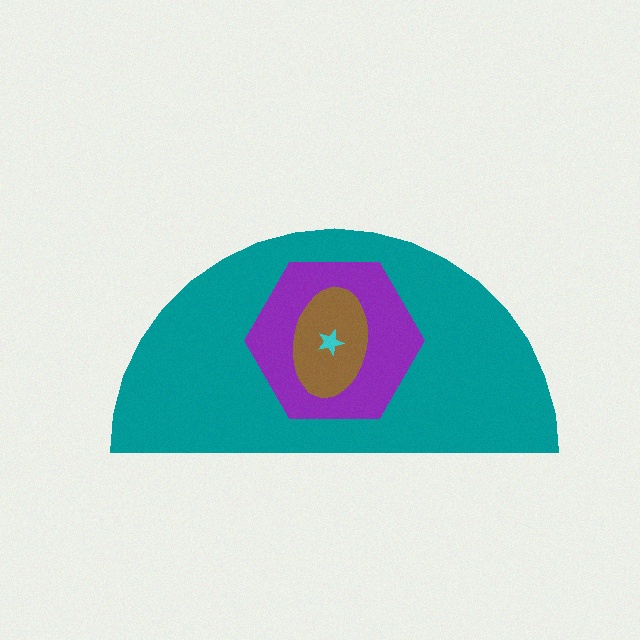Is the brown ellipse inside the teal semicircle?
Yes.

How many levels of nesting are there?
4.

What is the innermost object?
The cyan star.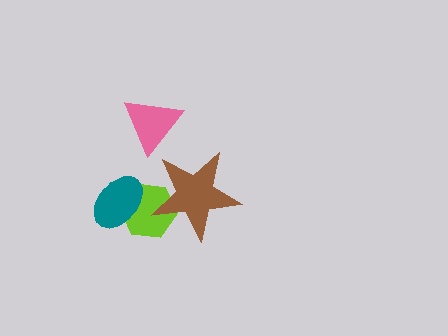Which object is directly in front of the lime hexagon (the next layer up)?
The teal ellipse is directly in front of the lime hexagon.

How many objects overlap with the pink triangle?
0 objects overlap with the pink triangle.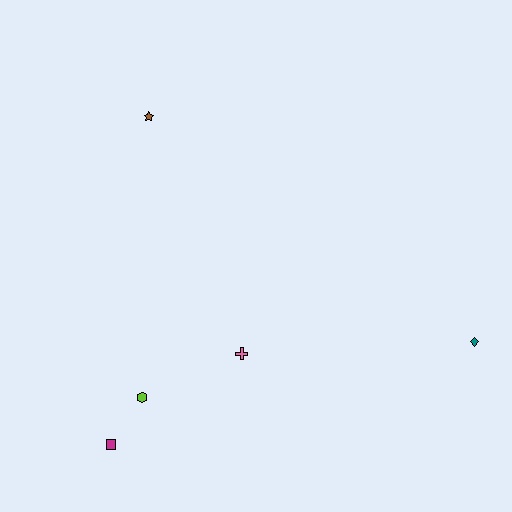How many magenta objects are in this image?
There is 1 magenta object.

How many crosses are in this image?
There is 1 cross.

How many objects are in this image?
There are 5 objects.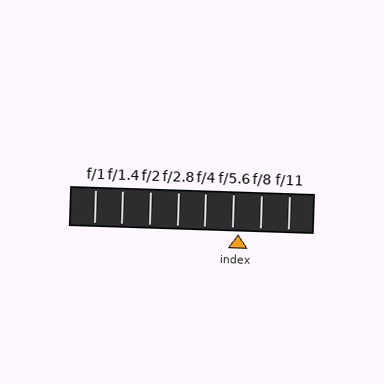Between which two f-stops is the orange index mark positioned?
The index mark is between f/5.6 and f/8.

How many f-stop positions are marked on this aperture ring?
There are 8 f-stop positions marked.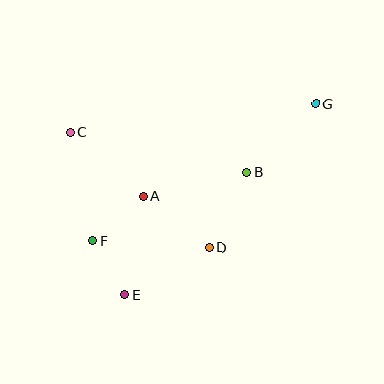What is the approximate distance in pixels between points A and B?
The distance between A and B is approximately 107 pixels.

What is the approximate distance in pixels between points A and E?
The distance between A and E is approximately 99 pixels.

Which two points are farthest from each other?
Points E and G are farthest from each other.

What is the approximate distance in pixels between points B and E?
The distance between B and E is approximately 173 pixels.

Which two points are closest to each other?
Points E and F are closest to each other.